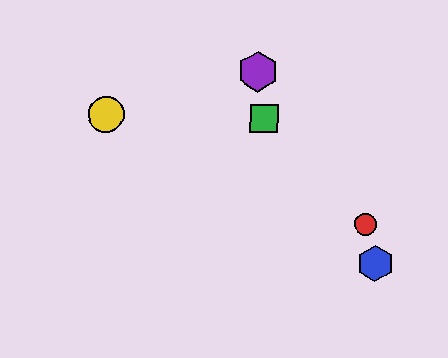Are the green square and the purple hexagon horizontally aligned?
No, the green square is at y≈118 and the purple hexagon is at y≈71.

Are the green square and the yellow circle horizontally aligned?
Yes, both are at y≈118.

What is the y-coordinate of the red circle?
The red circle is at y≈224.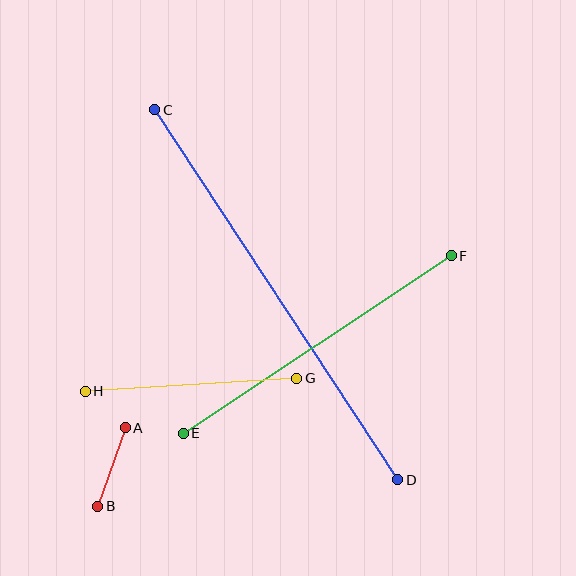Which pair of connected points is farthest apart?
Points C and D are farthest apart.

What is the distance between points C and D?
The distance is approximately 443 pixels.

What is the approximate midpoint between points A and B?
The midpoint is at approximately (111, 467) pixels.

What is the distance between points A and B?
The distance is approximately 83 pixels.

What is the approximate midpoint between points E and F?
The midpoint is at approximately (317, 345) pixels.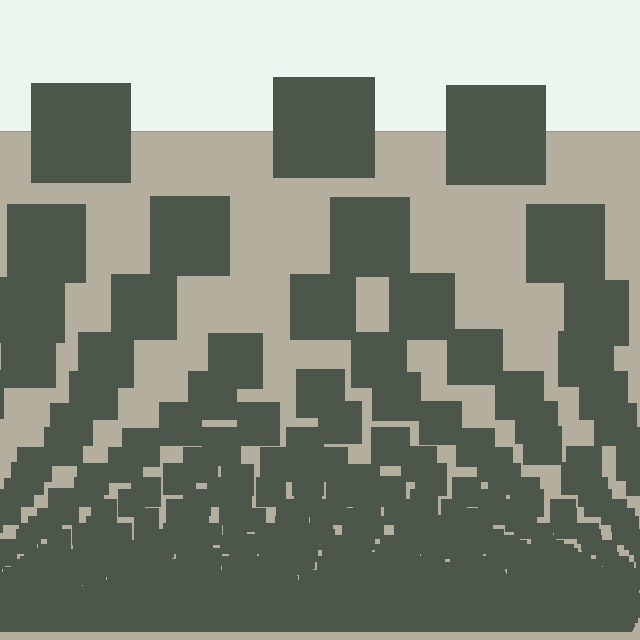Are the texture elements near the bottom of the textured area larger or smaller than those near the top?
Smaller. The gradient is inverted — elements near the bottom are smaller and denser.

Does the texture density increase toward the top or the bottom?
Density increases toward the bottom.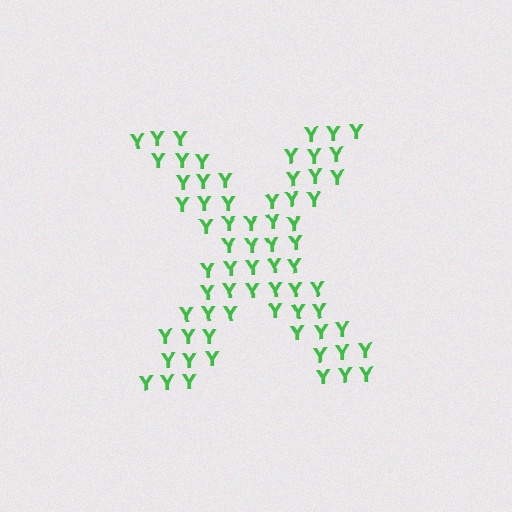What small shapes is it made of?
It is made of small letter Y's.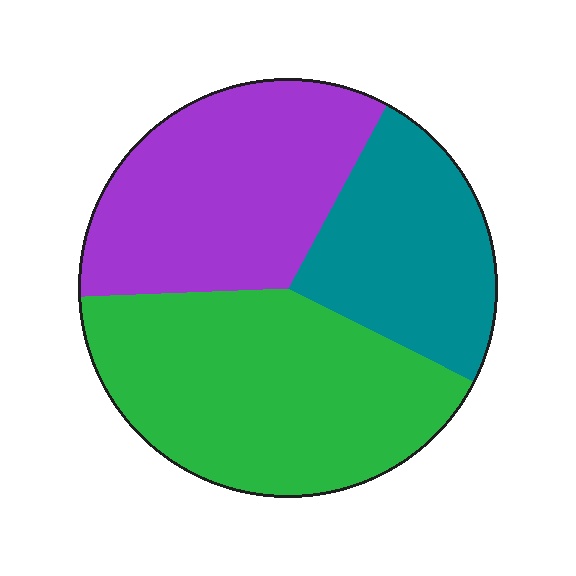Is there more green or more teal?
Green.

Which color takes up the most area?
Green, at roughly 40%.